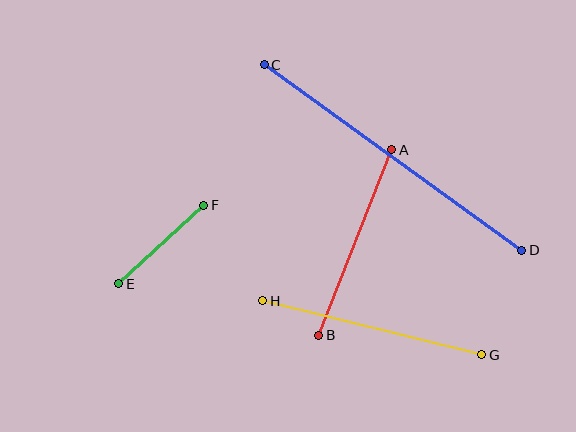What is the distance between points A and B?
The distance is approximately 199 pixels.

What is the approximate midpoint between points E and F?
The midpoint is at approximately (161, 245) pixels.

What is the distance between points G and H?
The distance is approximately 226 pixels.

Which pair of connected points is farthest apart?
Points C and D are farthest apart.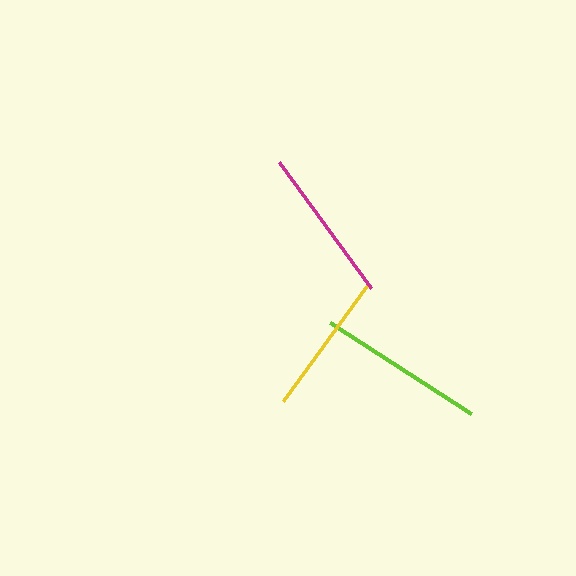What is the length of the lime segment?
The lime segment is approximately 168 pixels long.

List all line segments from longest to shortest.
From longest to shortest: lime, magenta, yellow.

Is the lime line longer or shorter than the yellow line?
The lime line is longer than the yellow line.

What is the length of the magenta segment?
The magenta segment is approximately 156 pixels long.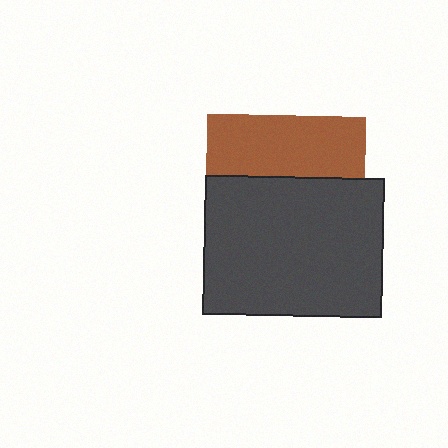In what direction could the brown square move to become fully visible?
The brown square could move up. That would shift it out from behind the dark gray rectangle entirely.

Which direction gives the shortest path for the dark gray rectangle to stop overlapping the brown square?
Moving down gives the shortest separation.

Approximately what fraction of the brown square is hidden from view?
Roughly 61% of the brown square is hidden behind the dark gray rectangle.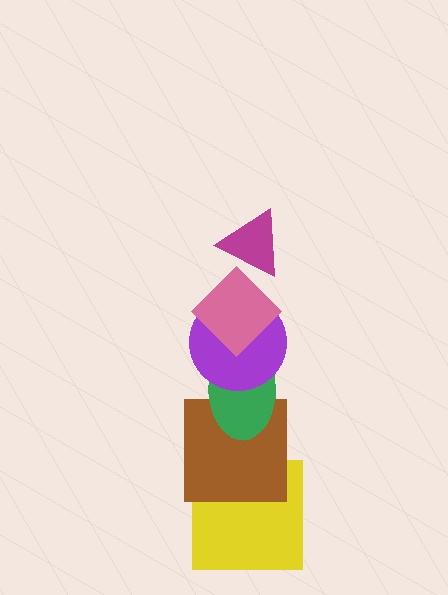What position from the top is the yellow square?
The yellow square is 6th from the top.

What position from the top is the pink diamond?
The pink diamond is 2nd from the top.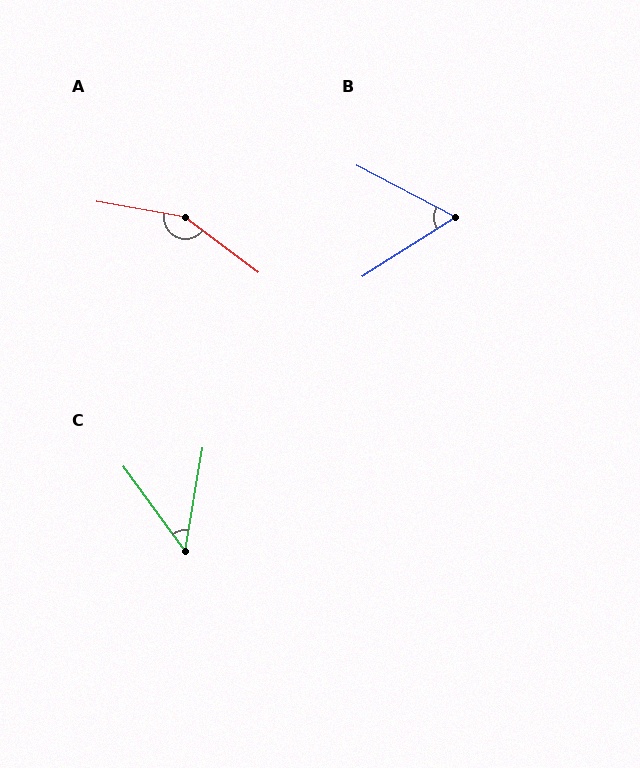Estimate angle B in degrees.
Approximately 60 degrees.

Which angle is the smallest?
C, at approximately 46 degrees.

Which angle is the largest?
A, at approximately 153 degrees.